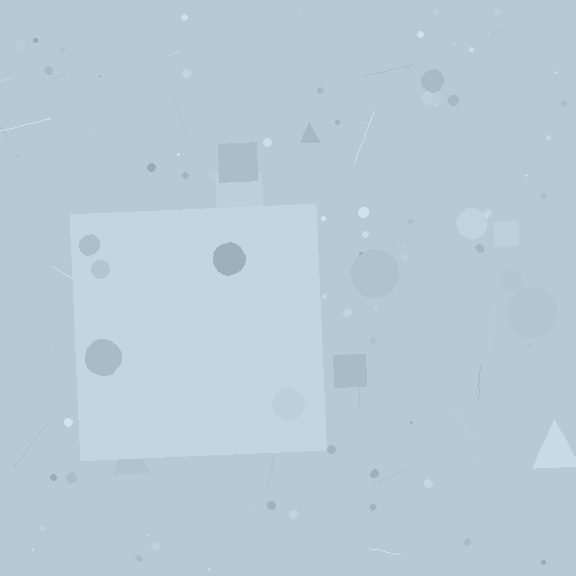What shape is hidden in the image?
A square is hidden in the image.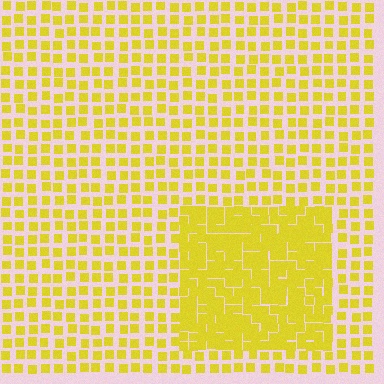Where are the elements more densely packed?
The elements are more densely packed inside the rectangle boundary.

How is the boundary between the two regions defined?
The boundary is defined by a change in element density (approximately 2.1x ratio). All elements are the same color, size, and shape.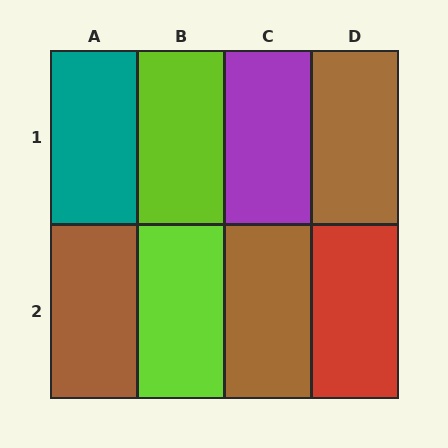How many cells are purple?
1 cell is purple.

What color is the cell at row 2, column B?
Lime.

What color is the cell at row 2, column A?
Brown.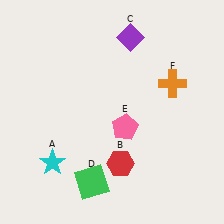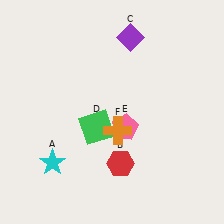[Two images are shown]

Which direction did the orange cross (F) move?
The orange cross (F) moved left.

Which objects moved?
The objects that moved are: the green square (D), the orange cross (F).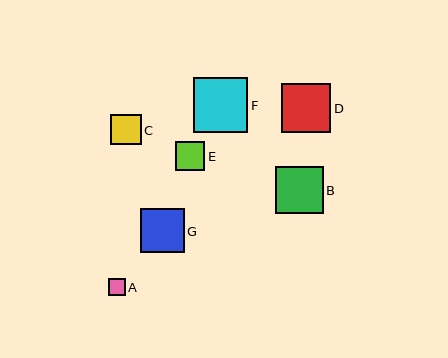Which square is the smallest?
Square A is the smallest with a size of approximately 17 pixels.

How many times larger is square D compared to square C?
Square D is approximately 1.6 times the size of square C.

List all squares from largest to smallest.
From largest to smallest: F, D, B, G, C, E, A.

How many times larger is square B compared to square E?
Square B is approximately 1.6 times the size of square E.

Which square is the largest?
Square F is the largest with a size of approximately 55 pixels.